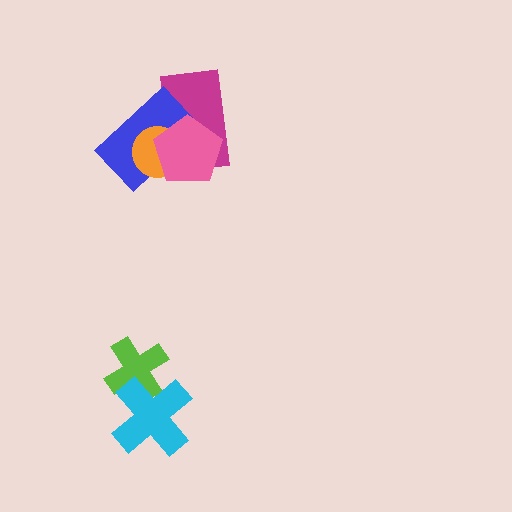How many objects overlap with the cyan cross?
1 object overlaps with the cyan cross.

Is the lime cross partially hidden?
Yes, it is partially covered by another shape.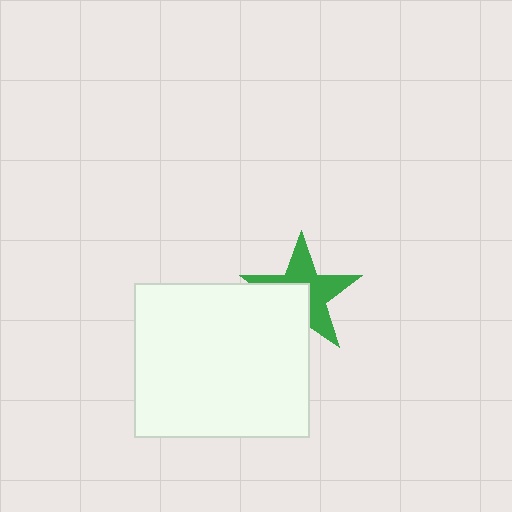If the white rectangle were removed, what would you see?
You would see the complete green star.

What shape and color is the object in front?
The object in front is a white rectangle.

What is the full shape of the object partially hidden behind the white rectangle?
The partially hidden object is a green star.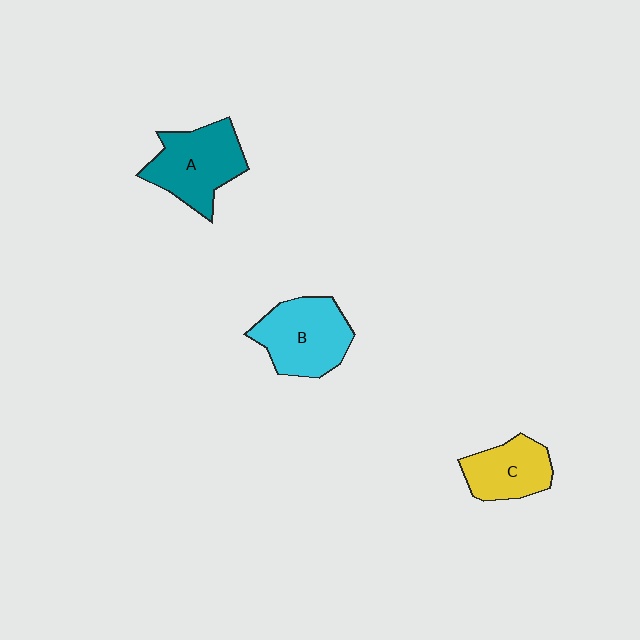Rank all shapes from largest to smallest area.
From largest to smallest: A (teal), B (cyan), C (yellow).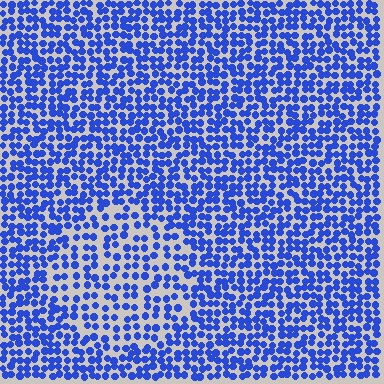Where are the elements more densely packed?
The elements are more densely packed outside the circle boundary.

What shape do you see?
I see a circle.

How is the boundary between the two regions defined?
The boundary is defined by a change in element density (approximately 1.6x ratio). All elements are the same color, size, and shape.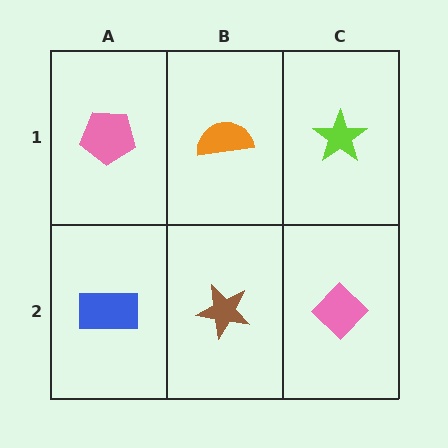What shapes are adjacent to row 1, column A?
A blue rectangle (row 2, column A), an orange semicircle (row 1, column B).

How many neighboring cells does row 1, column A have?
2.